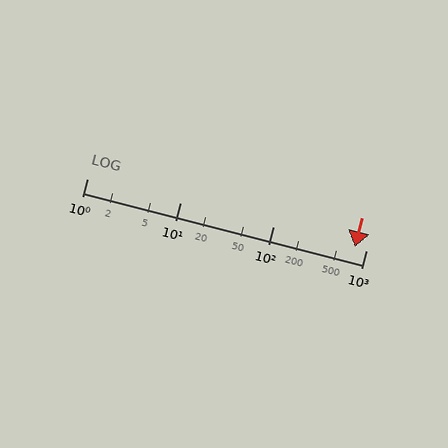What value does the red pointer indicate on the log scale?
The pointer indicates approximately 760.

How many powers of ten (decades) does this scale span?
The scale spans 3 decades, from 1 to 1000.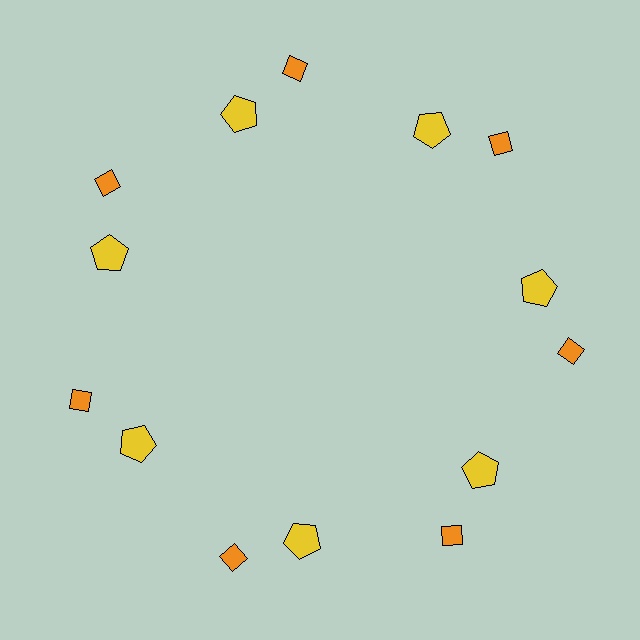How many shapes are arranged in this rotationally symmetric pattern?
There are 14 shapes, arranged in 7 groups of 2.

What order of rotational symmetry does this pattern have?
This pattern has 7-fold rotational symmetry.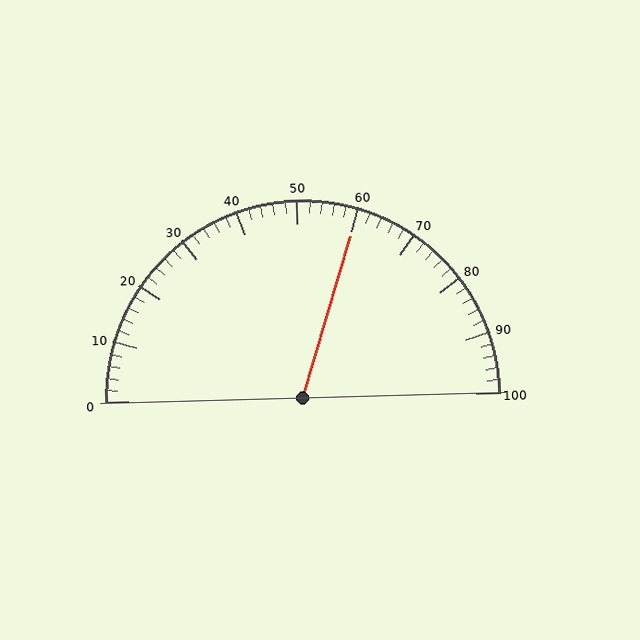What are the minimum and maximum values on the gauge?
The gauge ranges from 0 to 100.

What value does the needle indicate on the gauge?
The needle indicates approximately 60.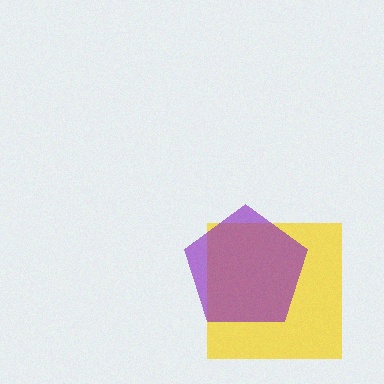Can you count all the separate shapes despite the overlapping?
Yes, there are 2 separate shapes.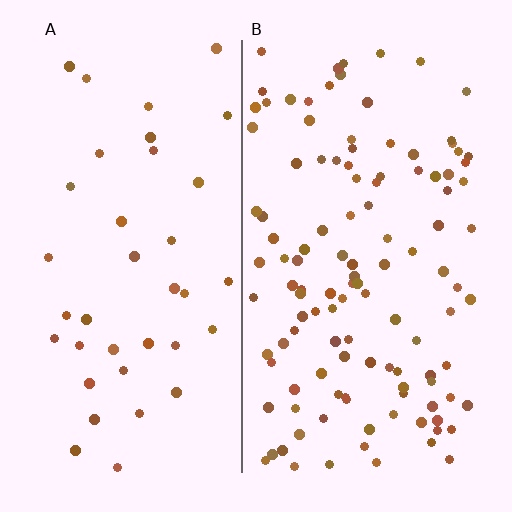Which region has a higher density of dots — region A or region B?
B (the right).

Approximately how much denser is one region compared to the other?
Approximately 3.1× — region B over region A.